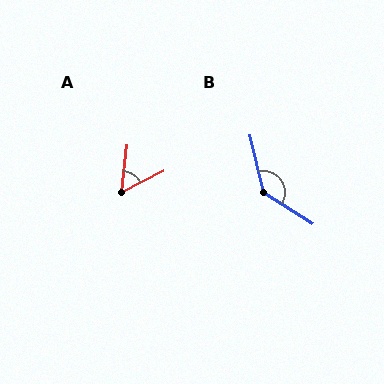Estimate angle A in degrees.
Approximately 56 degrees.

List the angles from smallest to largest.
A (56°), B (136°).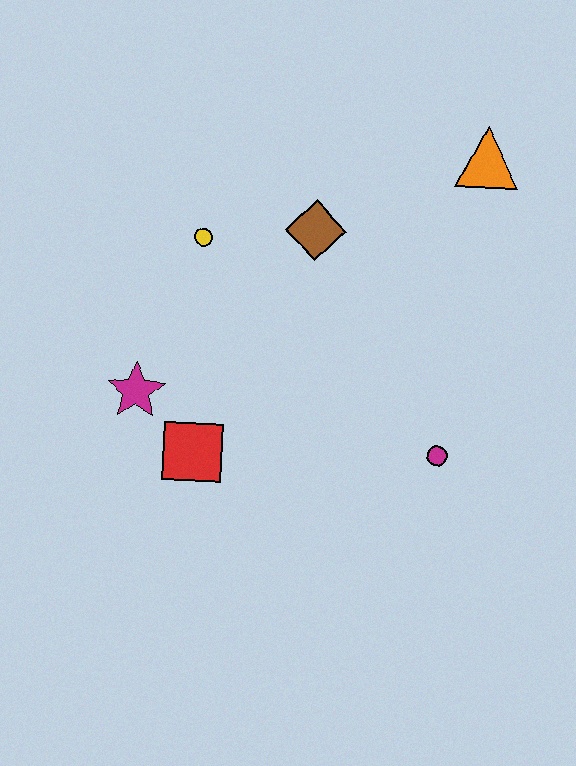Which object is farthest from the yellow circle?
The magenta circle is farthest from the yellow circle.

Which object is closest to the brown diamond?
The yellow circle is closest to the brown diamond.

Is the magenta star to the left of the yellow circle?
Yes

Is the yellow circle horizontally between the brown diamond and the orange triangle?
No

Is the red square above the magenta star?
No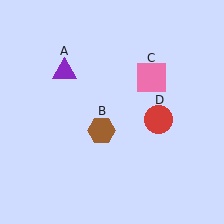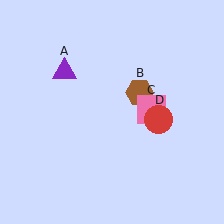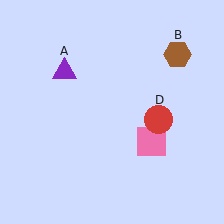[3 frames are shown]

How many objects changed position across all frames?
2 objects changed position: brown hexagon (object B), pink square (object C).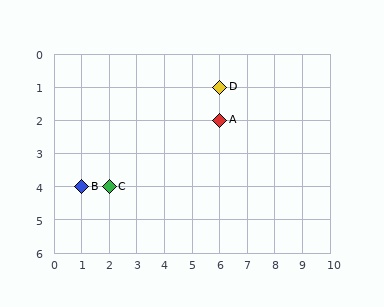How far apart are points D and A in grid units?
Points D and A are 1 row apart.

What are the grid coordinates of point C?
Point C is at grid coordinates (2, 4).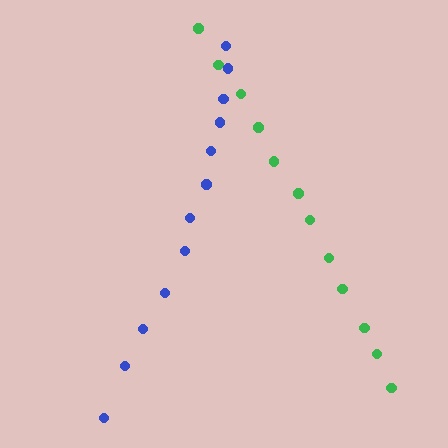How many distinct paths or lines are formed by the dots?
There are 2 distinct paths.